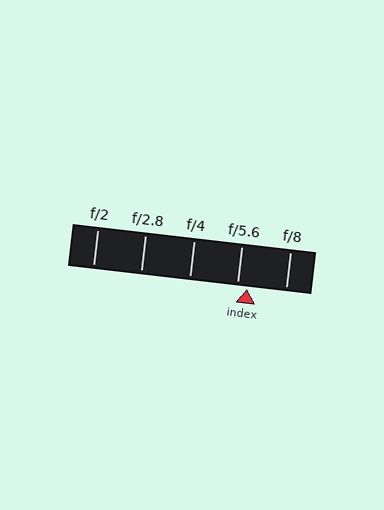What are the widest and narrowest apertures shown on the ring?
The widest aperture shown is f/2 and the narrowest is f/8.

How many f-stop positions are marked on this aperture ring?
There are 5 f-stop positions marked.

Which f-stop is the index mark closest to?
The index mark is closest to f/5.6.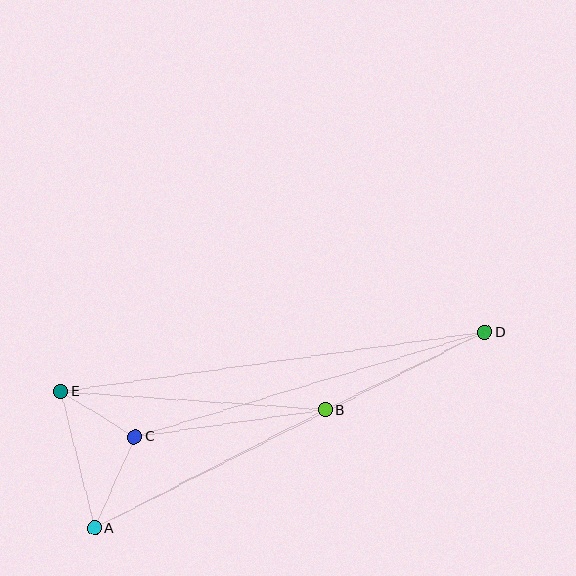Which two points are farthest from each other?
Points A and D are farthest from each other.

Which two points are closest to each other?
Points C and E are closest to each other.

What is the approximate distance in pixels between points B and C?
The distance between B and C is approximately 192 pixels.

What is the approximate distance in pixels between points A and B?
The distance between A and B is approximately 259 pixels.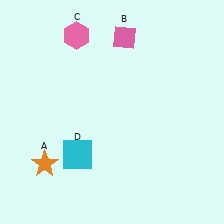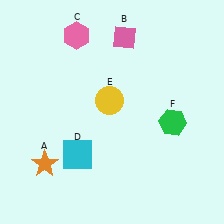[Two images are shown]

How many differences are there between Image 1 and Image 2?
There are 2 differences between the two images.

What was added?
A yellow circle (E), a green hexagon (F) were added in Image 2.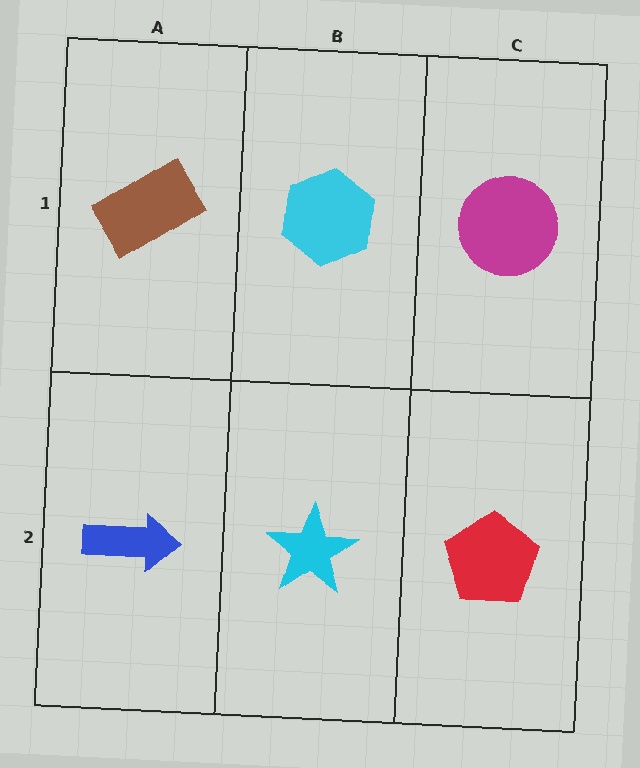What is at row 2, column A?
A blue arrow.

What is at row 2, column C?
A red pentagon.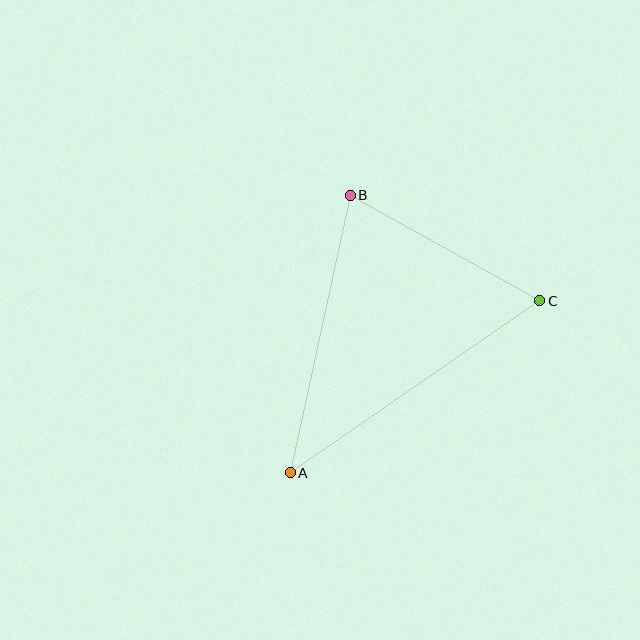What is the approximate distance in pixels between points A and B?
The distance between A and B is approximately 284 pixels.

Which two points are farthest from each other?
Points A and C are farthest from each other.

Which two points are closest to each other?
Points B and C are closest to each other.